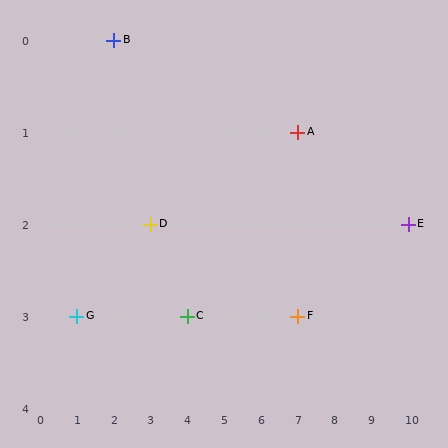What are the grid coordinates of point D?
Point D is at grid coordinates (3, 2).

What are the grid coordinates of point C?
Point C is at grid coordinates (4, 3).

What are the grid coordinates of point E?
Point E is at grid coordinates (10, 2).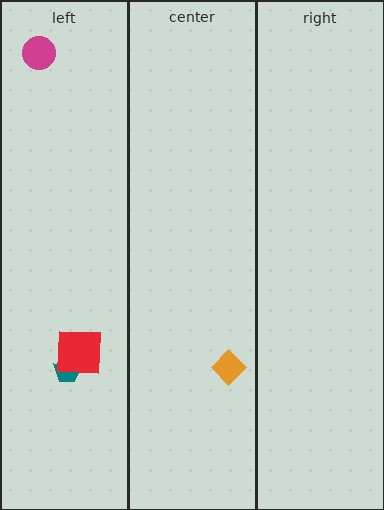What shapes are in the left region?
The teal trapezoid, the red square, the magenta circle.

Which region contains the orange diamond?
The center region.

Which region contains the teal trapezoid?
The left region.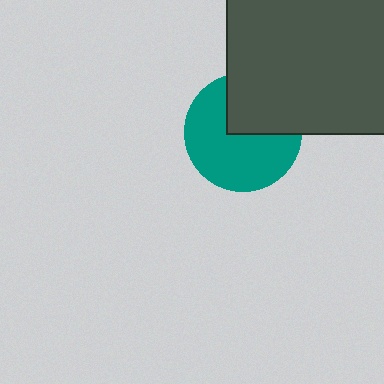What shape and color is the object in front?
The object in front is a dark gray rectangle.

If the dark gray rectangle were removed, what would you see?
You would see the complete teal circle.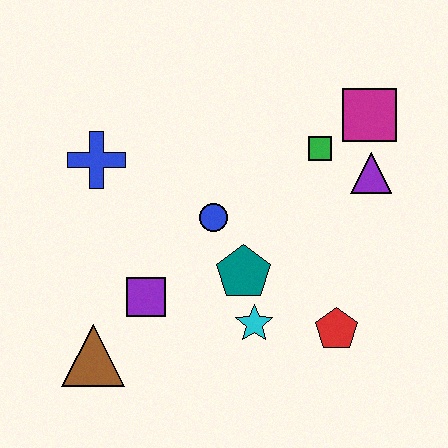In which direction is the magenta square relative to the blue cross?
The magenta square is to the right of the blue cross.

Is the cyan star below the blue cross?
Yes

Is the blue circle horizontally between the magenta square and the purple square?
Yes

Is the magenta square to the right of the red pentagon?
Yes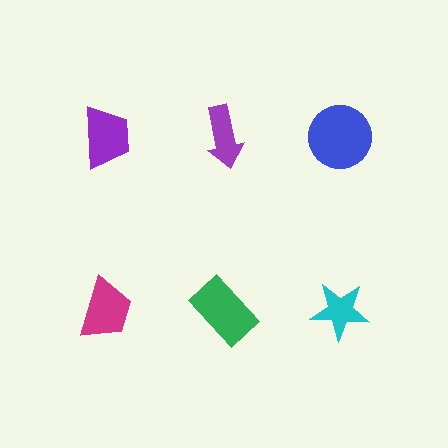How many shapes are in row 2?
3 shapes.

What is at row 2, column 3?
A cyan star.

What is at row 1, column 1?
A purple trapezoid.